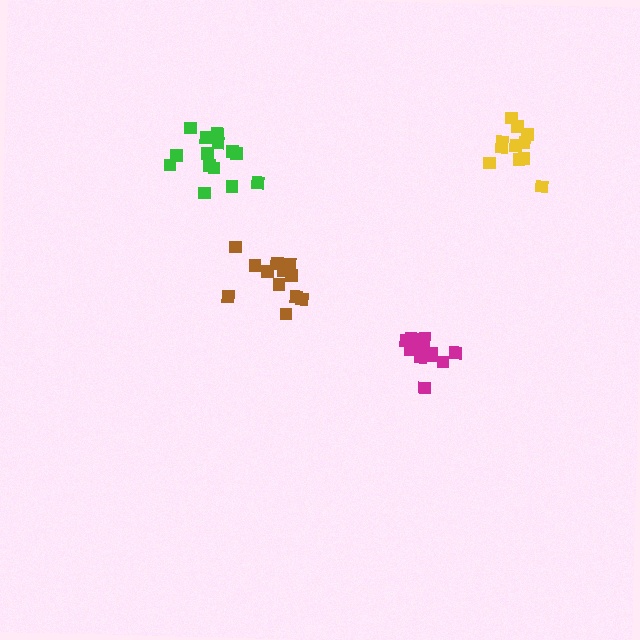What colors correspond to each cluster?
The clusters are colored: magenta, yellow, green, brown.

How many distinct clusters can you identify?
There are 4 distinct clusters.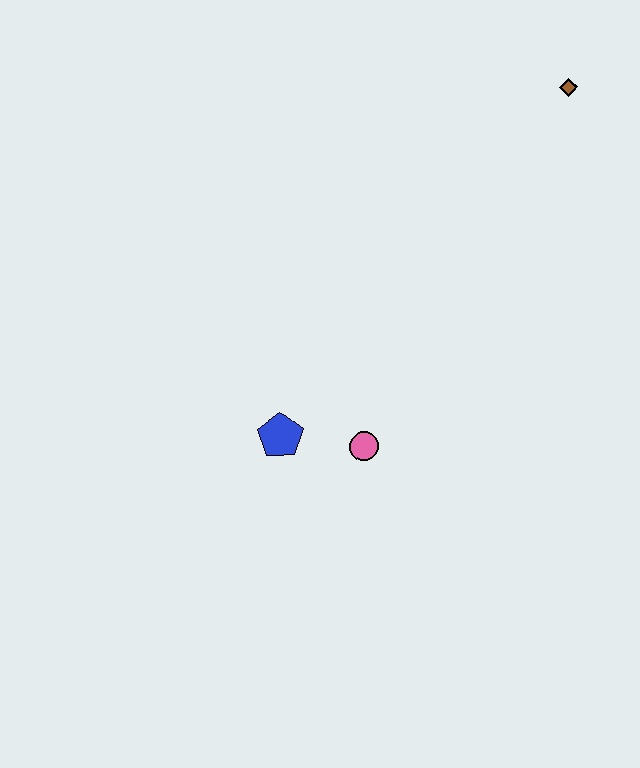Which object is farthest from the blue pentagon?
The brown diamond is farthest from the blue pentagon.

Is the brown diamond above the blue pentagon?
Yes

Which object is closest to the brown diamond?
The pink circle is closest to the brown diamond.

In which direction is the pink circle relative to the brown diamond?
The pink circle is below the brown diamond.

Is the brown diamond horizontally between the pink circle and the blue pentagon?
No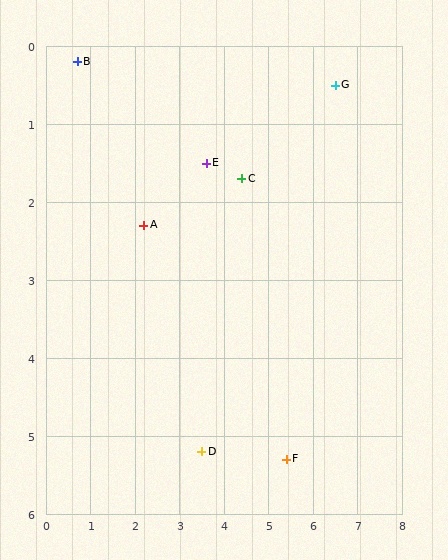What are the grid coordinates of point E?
Point E is at approximately (3.6, 1.5).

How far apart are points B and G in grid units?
Points B and G are about 5.8 grid units apart.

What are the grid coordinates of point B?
Point B is at approximately (0.7, 0.2).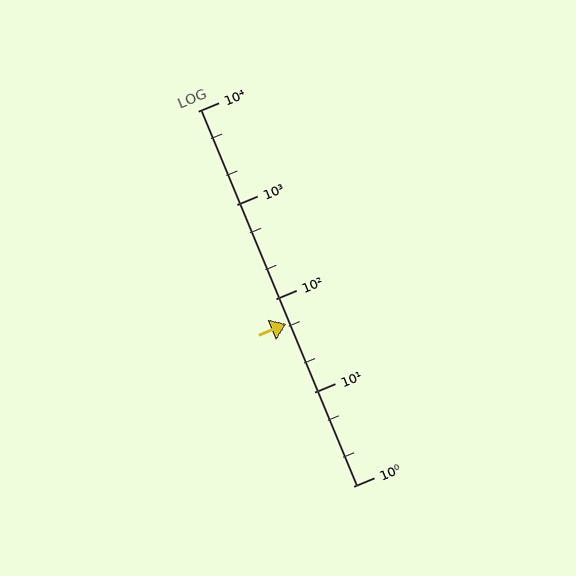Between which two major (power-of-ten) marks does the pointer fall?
The pointer is between 10 and 100.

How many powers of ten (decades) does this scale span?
The scale spans 4 decades, from 1 to 10000.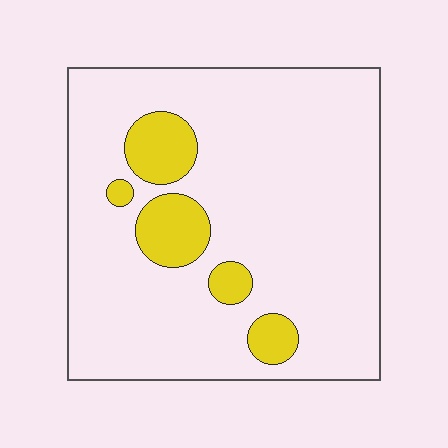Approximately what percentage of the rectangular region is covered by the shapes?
Approximately 15%.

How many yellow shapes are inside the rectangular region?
5.